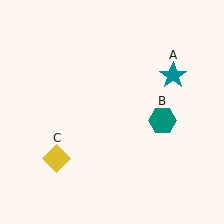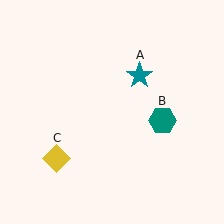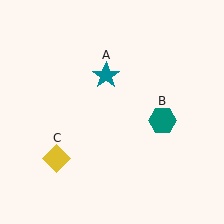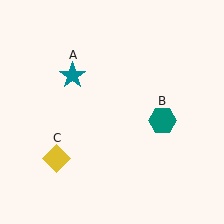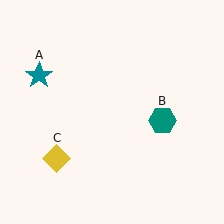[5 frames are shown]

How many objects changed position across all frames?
1 object changed position: teal star (object A).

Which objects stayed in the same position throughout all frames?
Teal hexagon (object B) and yellow diamond (object C) remained stationary.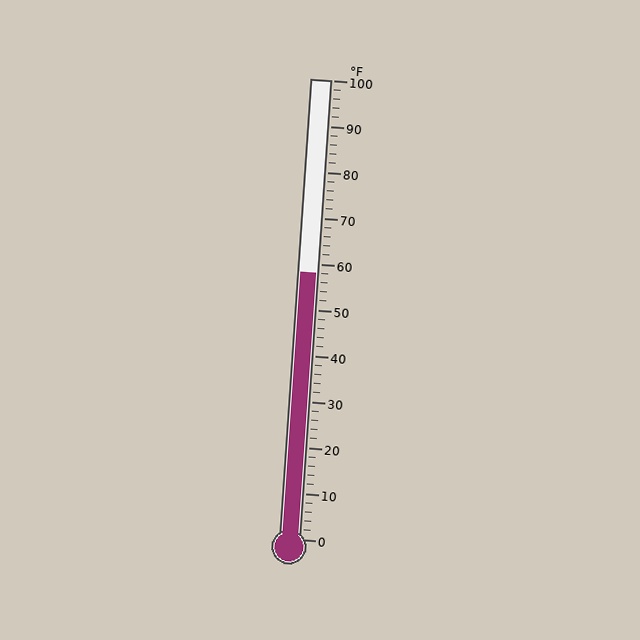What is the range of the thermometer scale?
The thermometer scale ranges from 0°F to 100°F.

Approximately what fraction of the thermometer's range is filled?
The thermometer is filled to approximately 60% of its range.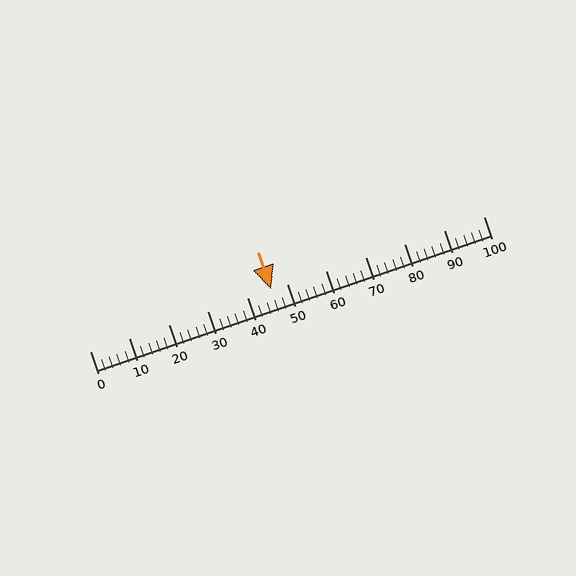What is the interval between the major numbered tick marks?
The major tick marks are spaced 10 units apart.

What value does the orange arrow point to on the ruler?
The orange arrow points to approximately 46.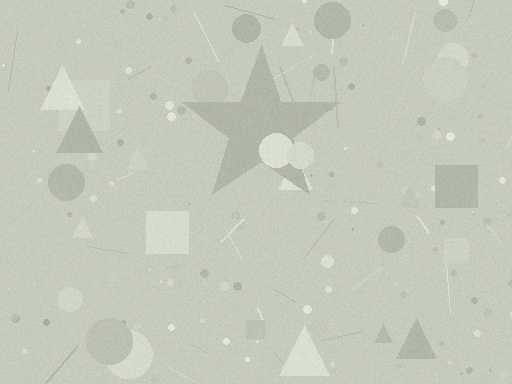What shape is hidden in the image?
A star is hidden in the image.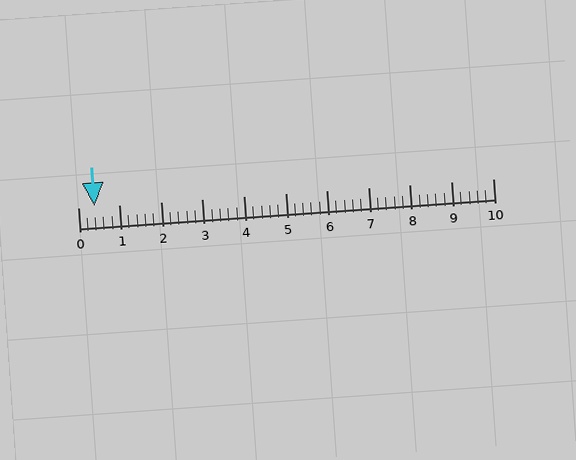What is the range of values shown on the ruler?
The ruler shows values from 0 to 10.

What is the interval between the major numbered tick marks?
The major tick marks are spaced 1 units apart.